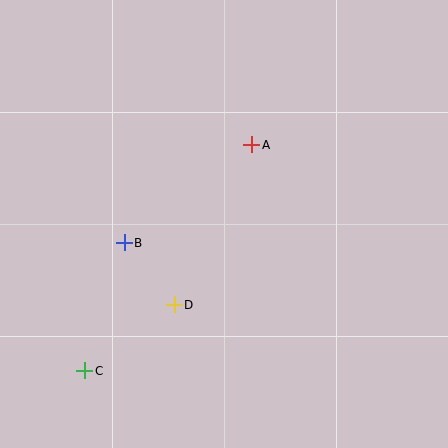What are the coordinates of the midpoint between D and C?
The midpoint between D and C is at (129, 338).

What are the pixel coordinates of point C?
Point C is at (85, 371).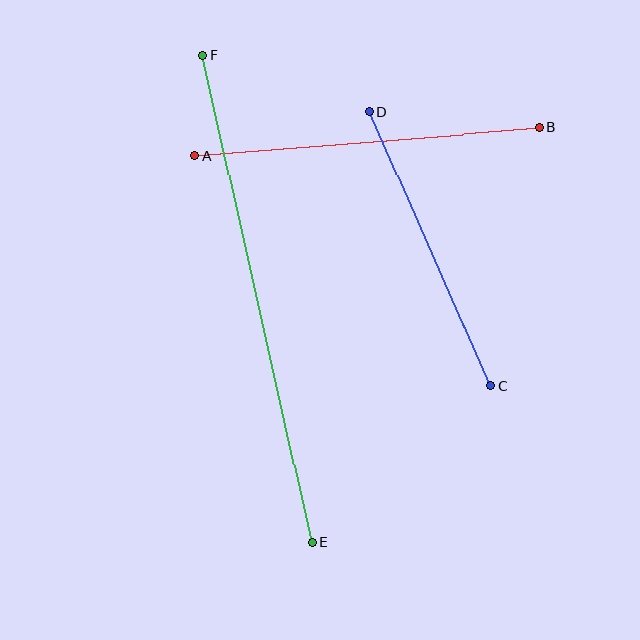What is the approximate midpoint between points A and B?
The midpoint is at approximately (367, 142) pixels.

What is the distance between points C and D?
The distance is approximately 300 pixels.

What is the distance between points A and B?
The distance is approximately 346 pixels.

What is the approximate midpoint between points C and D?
The midpoint is at approximately (430, 249) pixels.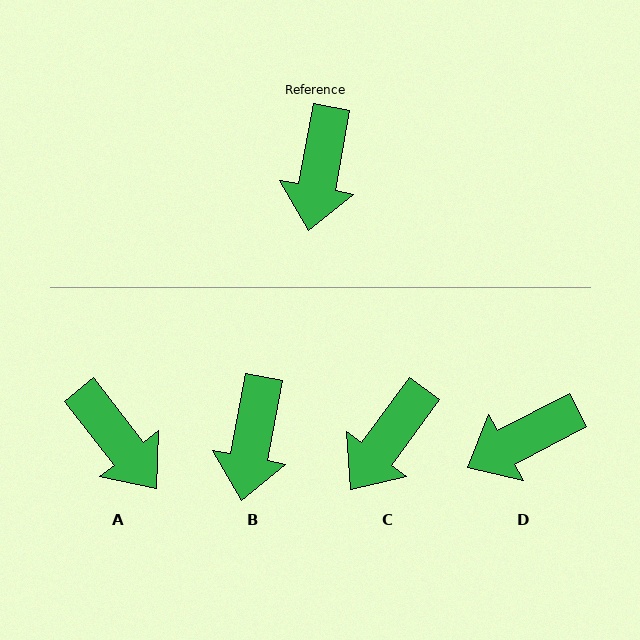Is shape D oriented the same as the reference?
No, it is off by about 52 degrees.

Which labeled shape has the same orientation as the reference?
B.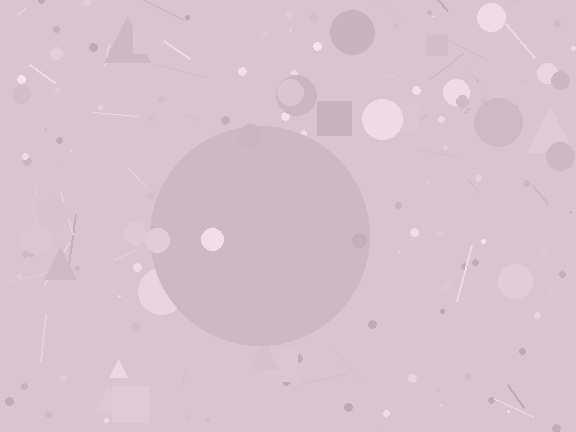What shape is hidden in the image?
A circle is hidden in the image.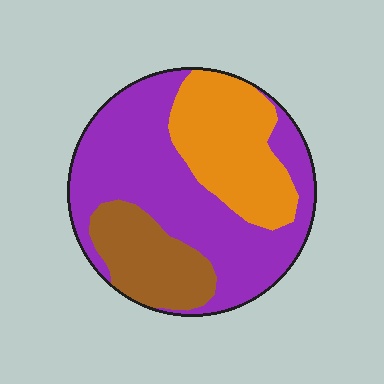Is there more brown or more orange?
Orange.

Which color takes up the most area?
Purple, at roughly 55%.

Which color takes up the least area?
Brown, at roughly 20%.